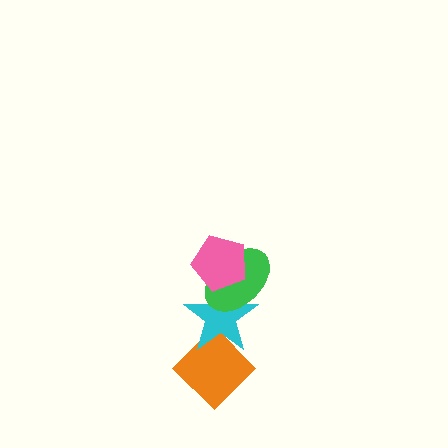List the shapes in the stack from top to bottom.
From top to bottom: the pink pentagon, the green ellipse, the cyan star, the orange diamond.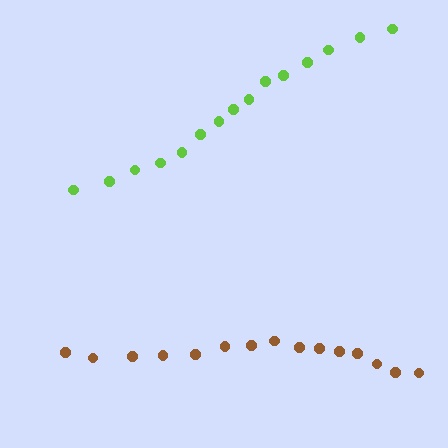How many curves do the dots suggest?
There are 2 distinct paths.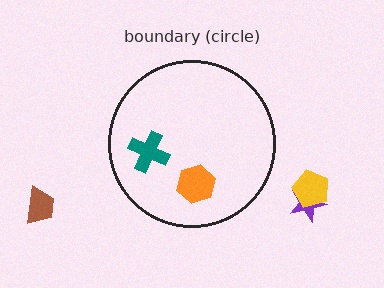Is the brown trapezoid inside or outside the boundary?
Outside.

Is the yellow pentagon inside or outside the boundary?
Outside.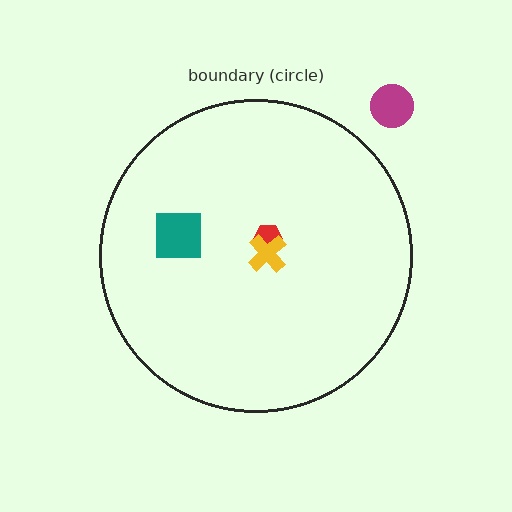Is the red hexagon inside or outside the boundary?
Inside.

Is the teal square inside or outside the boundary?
Inside.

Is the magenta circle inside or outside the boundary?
Outside.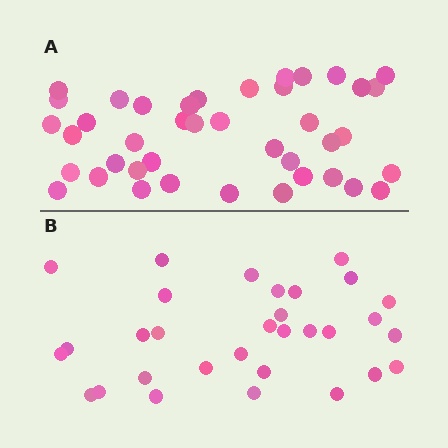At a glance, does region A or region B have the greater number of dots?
Region A (the top region) has more dots.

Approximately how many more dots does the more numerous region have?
Region A has roughly 10 or so more dots than region B.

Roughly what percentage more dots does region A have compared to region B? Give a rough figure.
About 30% more.